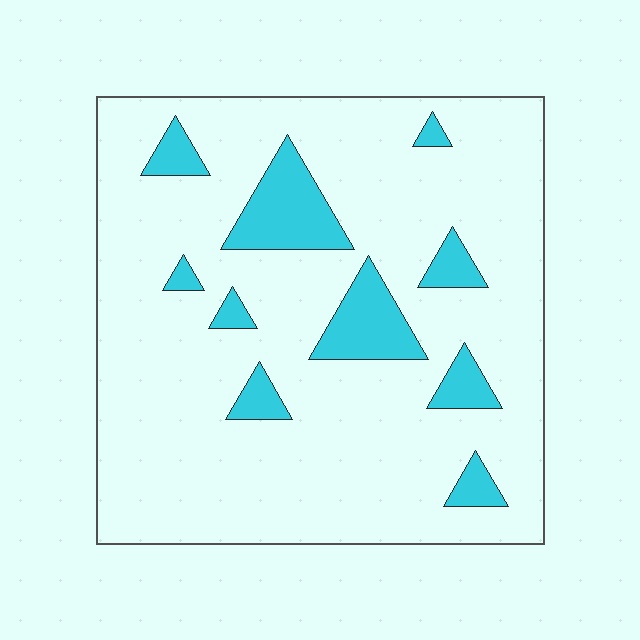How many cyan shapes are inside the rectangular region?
10.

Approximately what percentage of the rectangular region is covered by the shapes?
Approximately 15%.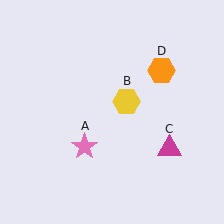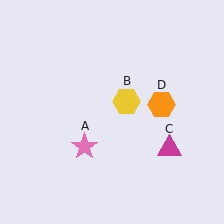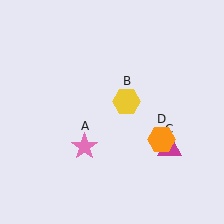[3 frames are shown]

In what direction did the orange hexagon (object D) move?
The orange hexagon (object D) moved down.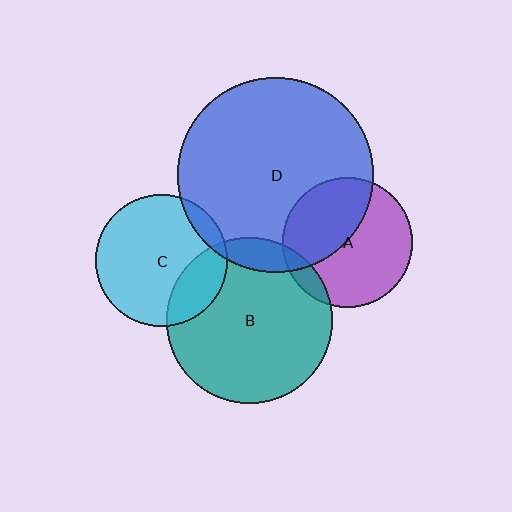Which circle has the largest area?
Circle D (blue).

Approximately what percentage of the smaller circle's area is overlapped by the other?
Approximately 10%.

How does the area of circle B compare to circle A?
Approximately 1.6 times.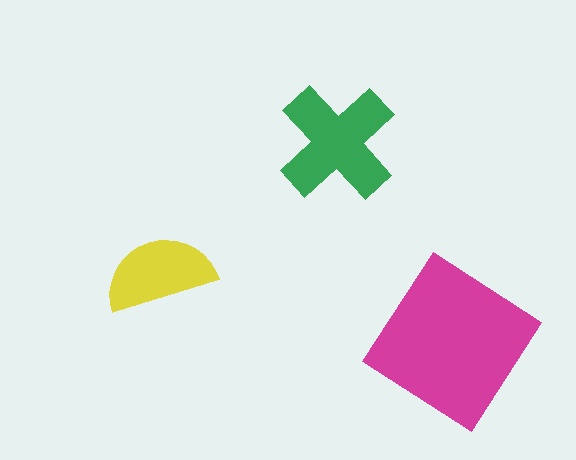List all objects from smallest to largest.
The yellow semicircle, the green cross, the magenta diamond.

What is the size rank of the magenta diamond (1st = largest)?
1st.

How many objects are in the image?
There are 3 objects in the image.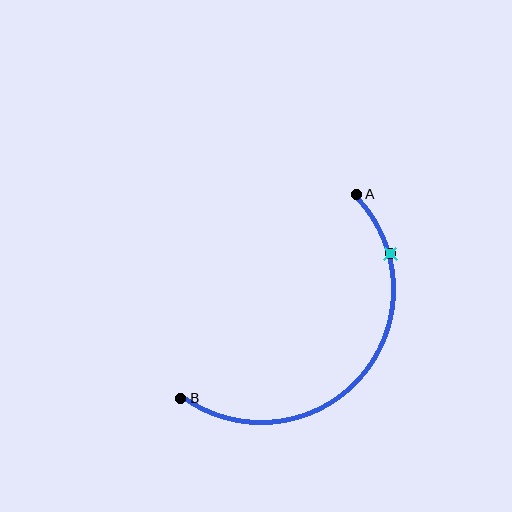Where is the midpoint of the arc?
The arc midpoint is the point on the curve farthest from the straight line joining A and B. It sits below and to the right of that line.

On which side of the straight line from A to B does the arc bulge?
The arc bulges below and to the right of the straight line connecting A and B.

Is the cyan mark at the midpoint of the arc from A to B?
No. The cyan mark lies on the arc but is closer to endpoint A. The arc midpoint would be at the point on the curve equidistant along the arc from both A and B.